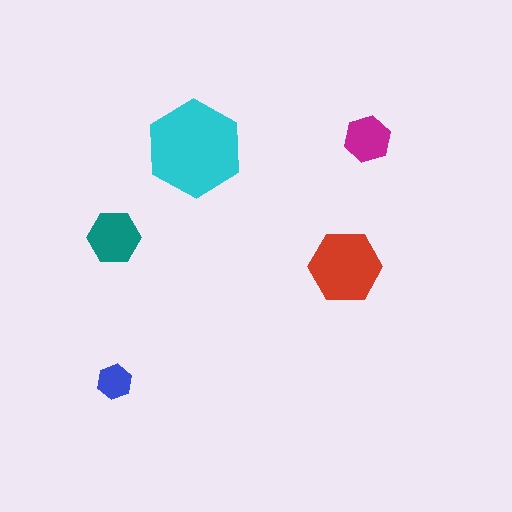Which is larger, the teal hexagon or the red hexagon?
The red one.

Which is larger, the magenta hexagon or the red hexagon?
The red one.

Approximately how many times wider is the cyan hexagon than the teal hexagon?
About 2 times wider.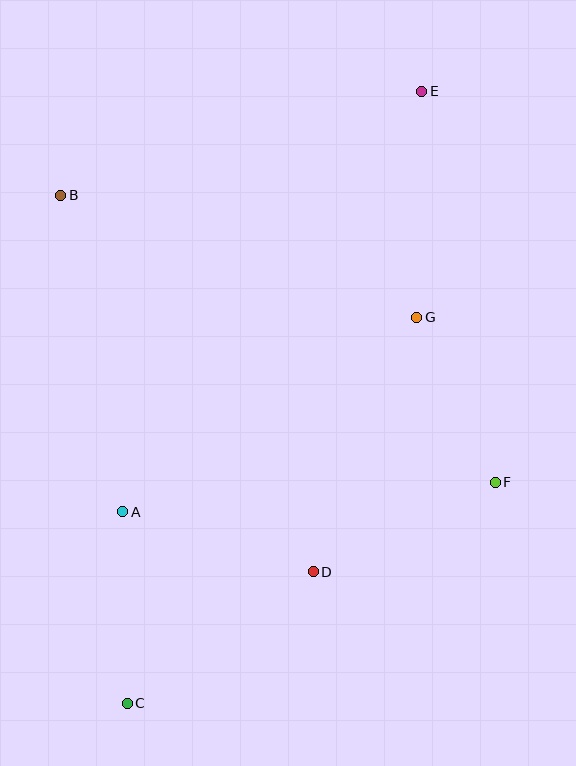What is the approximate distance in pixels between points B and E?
The distance between B and E is approximately 376 pixels.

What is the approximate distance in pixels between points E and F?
The distance between E and F is approximately 397 pixels.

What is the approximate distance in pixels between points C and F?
The distance between C and F is approximately 429 pixels.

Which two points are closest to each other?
Points F and G are closest to each other.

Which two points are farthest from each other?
Points C and E are farthest from each other.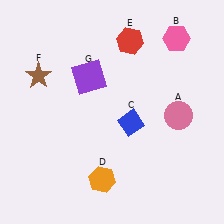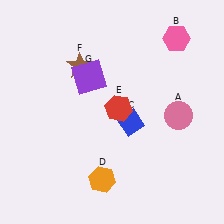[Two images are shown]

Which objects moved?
The objects that moved are: the red hexagon (E), the brown star (F).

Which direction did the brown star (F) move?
The brown star (F) moved right.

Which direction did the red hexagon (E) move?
The red hexagon (E) moved down.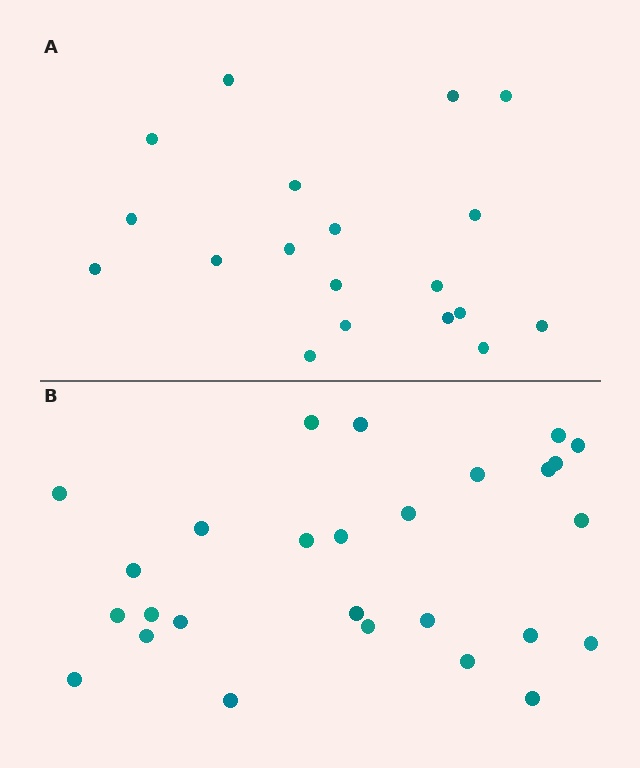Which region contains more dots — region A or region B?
Region B (the bottom region) has more dots.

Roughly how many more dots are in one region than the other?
Region B has roughly 8 or so more dots than region A.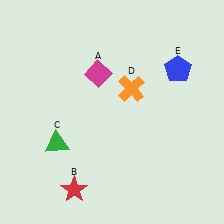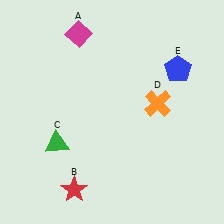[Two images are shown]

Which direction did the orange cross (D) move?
The orange cross (D) moved right.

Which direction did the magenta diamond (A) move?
The magenta diamond (A) moved up.